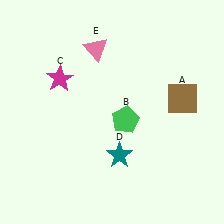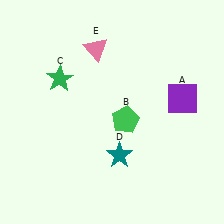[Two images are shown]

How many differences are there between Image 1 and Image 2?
There are 2 differences between the two images.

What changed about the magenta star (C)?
In Image 1, C is magenta. In Image 2, it changed to green.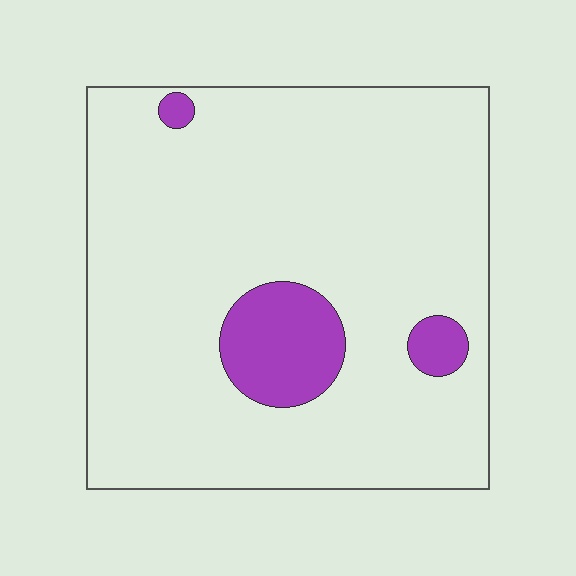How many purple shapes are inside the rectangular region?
3.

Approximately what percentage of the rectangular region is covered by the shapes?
Approximately 10%.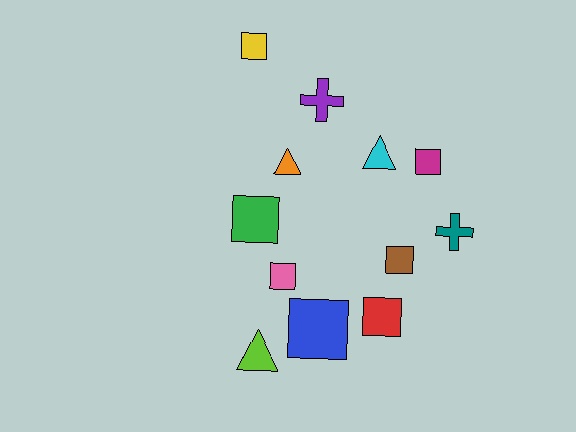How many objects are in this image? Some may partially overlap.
There are 12 objects.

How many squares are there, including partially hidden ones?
There are 7 squares.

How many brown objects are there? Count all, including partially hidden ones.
There is 1 brown object.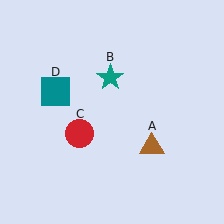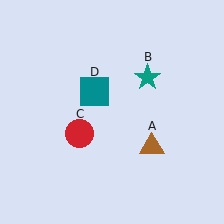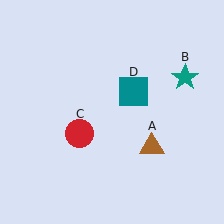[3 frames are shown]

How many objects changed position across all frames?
2 objects changed position: teal star (object B), teal square (object D).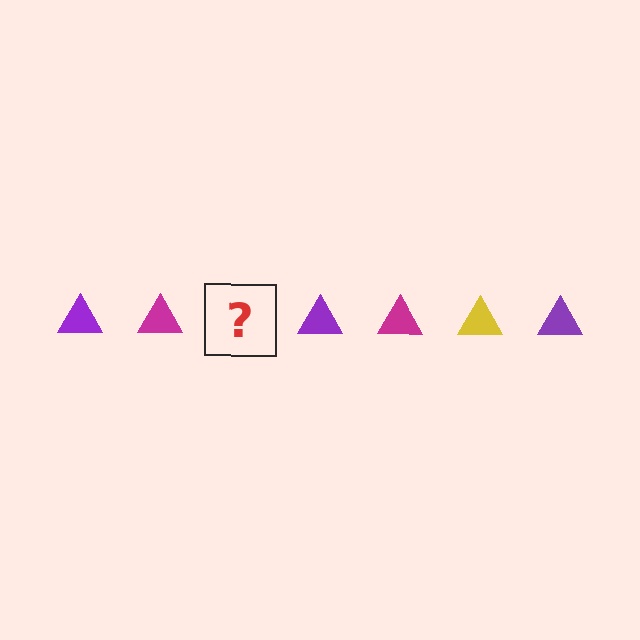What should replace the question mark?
The question mark should be replaced with a yellow triangle.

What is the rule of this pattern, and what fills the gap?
The rule is that the pattern cycles through purple, magenta, yellow triangles. The gap should be filled with a yellow triangle.